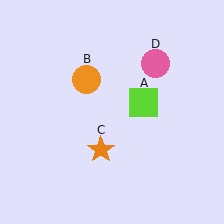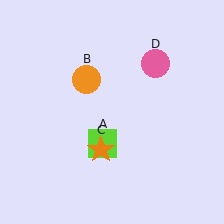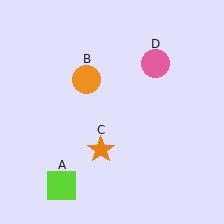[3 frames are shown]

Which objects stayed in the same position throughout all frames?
Orange circle (object B) and orange star (object C) and pink circle (object D) remained stationary.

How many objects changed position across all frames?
1 object changed position: lime square (object A).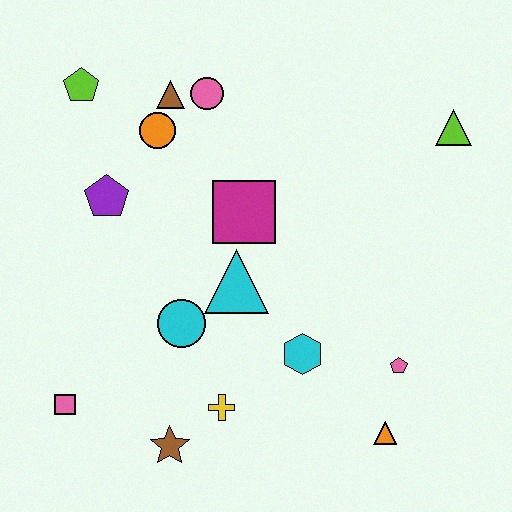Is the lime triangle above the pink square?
Yes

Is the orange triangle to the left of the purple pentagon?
No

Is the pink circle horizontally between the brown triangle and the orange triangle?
Yes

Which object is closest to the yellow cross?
The brown star is closest to the yellow cross.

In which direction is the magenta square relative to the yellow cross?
The magenta square is above the yellow cross.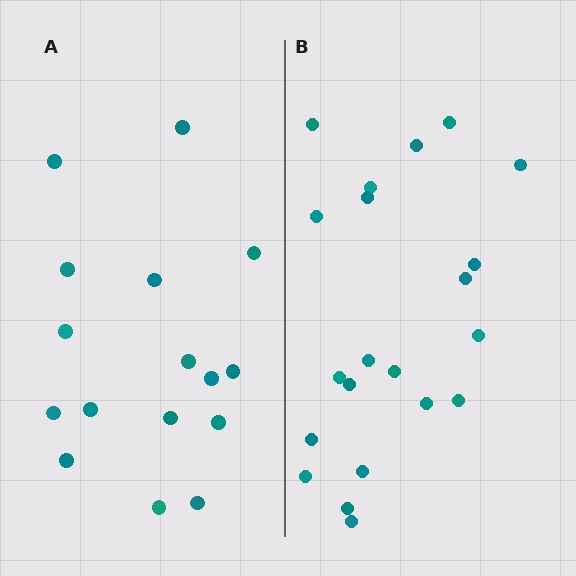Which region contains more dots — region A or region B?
Region B (the right region) has more dots.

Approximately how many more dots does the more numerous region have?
Region B has about 5 more dots than region A.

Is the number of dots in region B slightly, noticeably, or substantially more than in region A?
Region B has noticeably more, but not dramatically so. The ratio is roughly 1.3 to 1.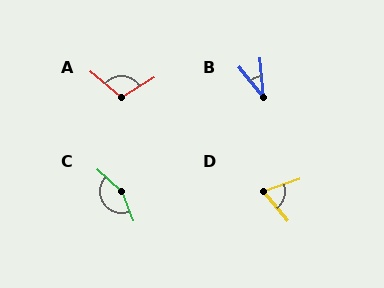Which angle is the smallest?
B, at approximately 34 degrees.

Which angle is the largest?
C, at approximately 153 degrees.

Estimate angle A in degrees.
Approximately 109 degrees.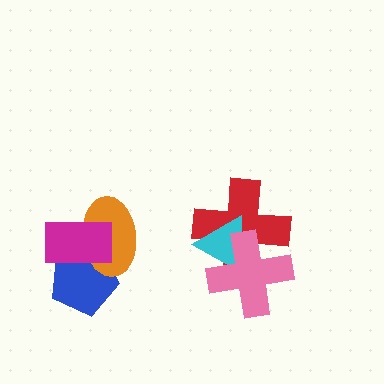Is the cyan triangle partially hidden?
Yes, it is partially covered by another shape.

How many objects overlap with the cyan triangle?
2 objects overlap with the cyan triangle.